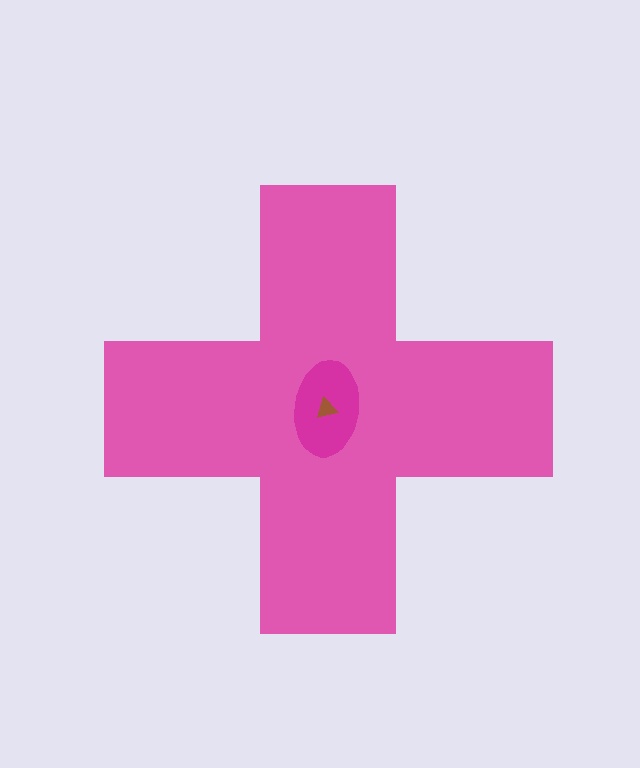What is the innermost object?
The brown triangle.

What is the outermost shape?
The pink cross.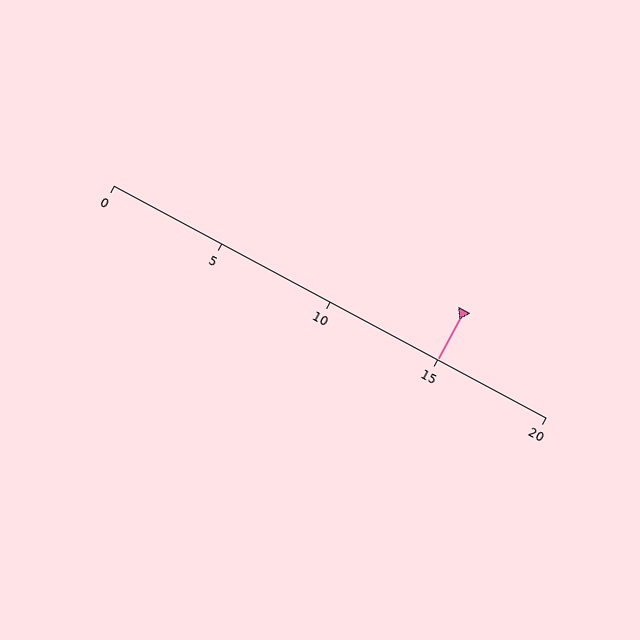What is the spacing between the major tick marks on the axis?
The major ticks are spaced 5 apart.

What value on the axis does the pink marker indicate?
The marker indicates approximately 15.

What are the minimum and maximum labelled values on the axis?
The axis runs from 0 to 20.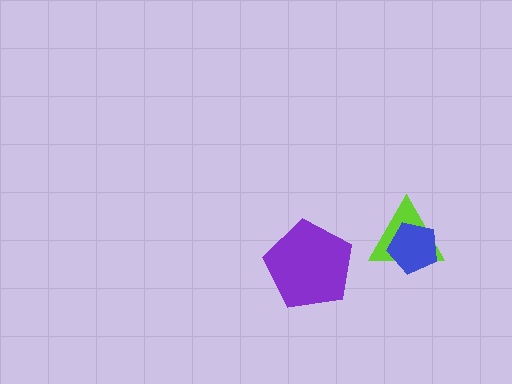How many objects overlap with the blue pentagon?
1 object overlaps with the blue pentagon.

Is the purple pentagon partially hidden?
No, no other shape covers it.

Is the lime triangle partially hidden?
Yes, it is partially covered by another shape.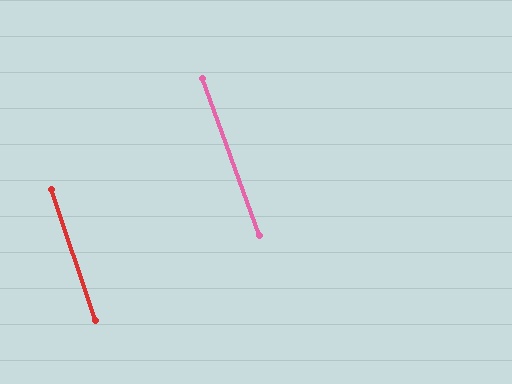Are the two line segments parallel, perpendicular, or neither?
Parallel — their directions differ by only 1.2°.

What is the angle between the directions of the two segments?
Approximately 1 degree.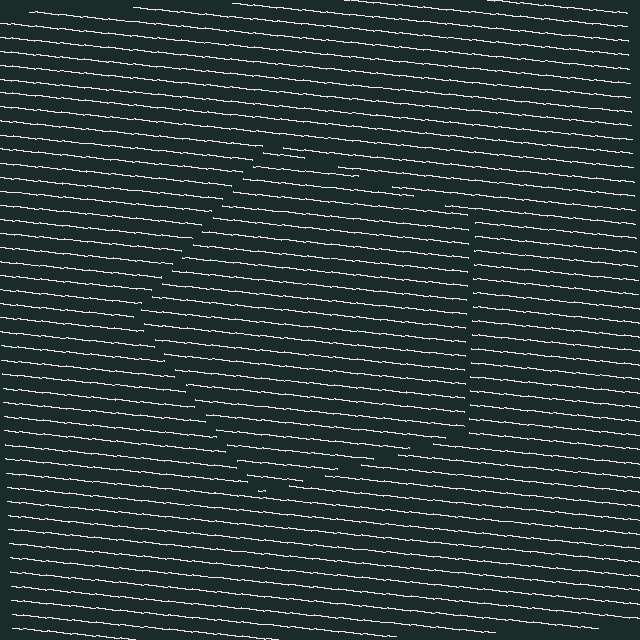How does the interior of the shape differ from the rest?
The interior of the shape contains the same grating, shifted by half a period — the contour is defined by the phase discontinuity where line-ends from the inner and outer gratings abut.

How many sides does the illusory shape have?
5 sides — the line-ends trace a pentagon.